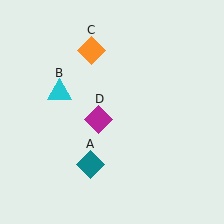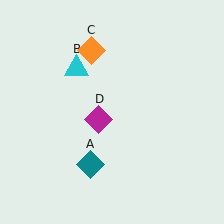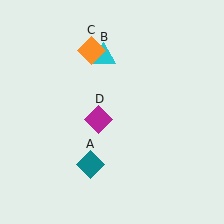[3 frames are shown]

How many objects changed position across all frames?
1 object changed position: cyan triangle (object B).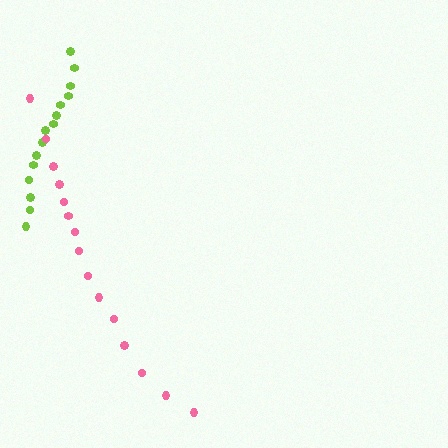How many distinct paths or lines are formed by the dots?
There are 2 distinct paths.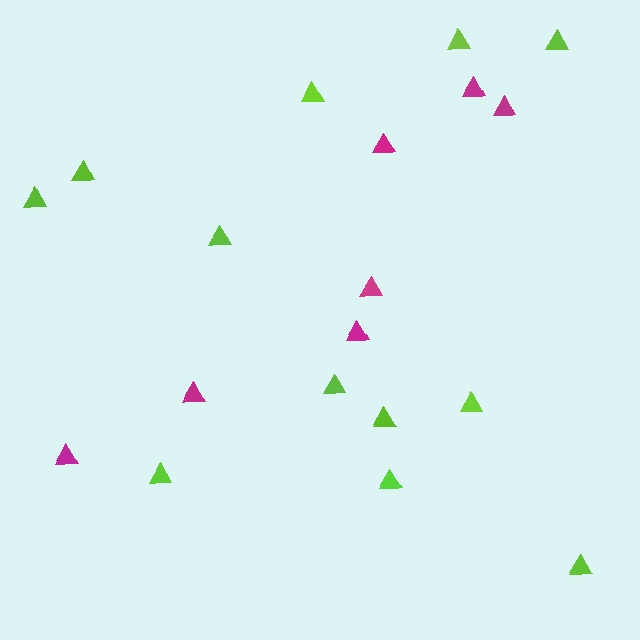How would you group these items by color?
There are 2 groups: one group of lime triangles (12) and one group of magenta triangles (7).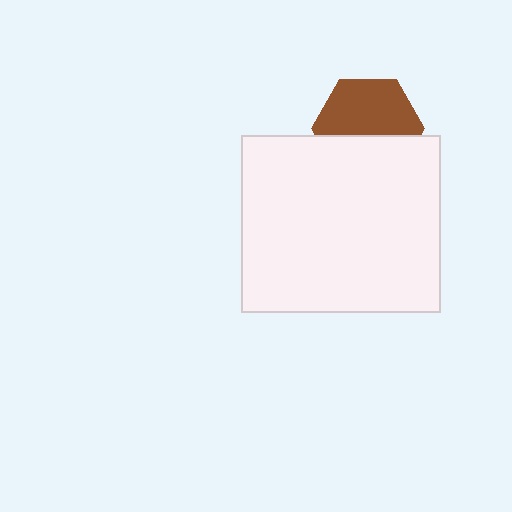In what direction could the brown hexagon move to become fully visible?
The brown hexagon could move up. That would shift it out from behind the white rectangle entirely.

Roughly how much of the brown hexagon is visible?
About half of it is visible (roughly 59%).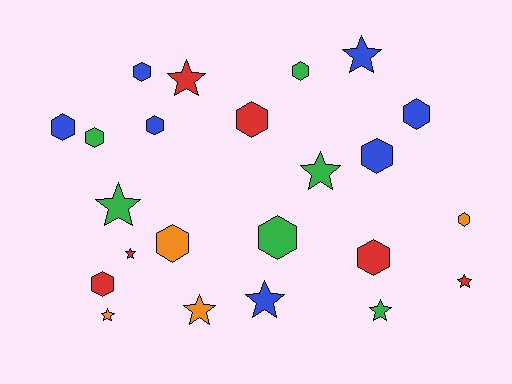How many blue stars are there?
There are 2 blue stars.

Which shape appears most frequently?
Hexagon, with 13 objects.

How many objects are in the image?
There are 23 objects.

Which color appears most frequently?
Blue, with 7 objects.